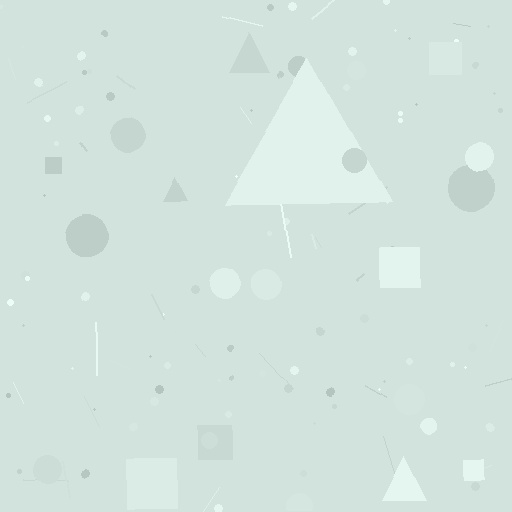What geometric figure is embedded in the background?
A triangle is embedded in the background.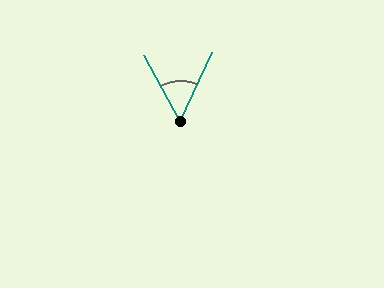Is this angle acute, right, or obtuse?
It is acute.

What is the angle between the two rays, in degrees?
Approximately 54 degrees.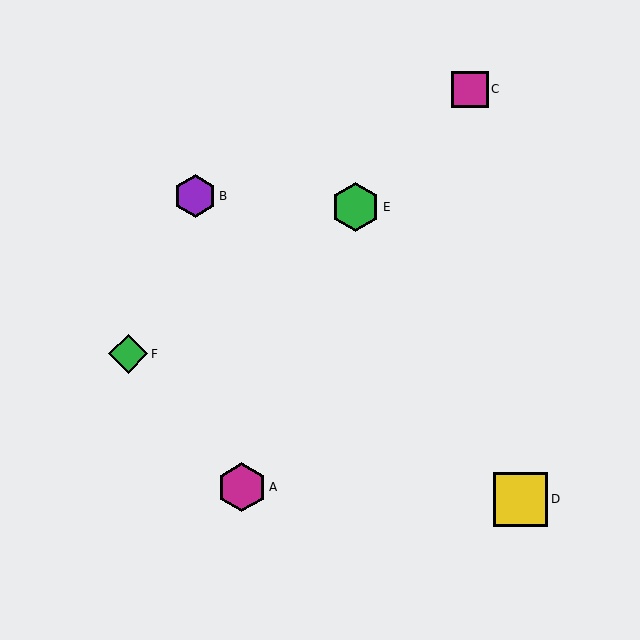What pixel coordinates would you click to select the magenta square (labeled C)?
Click at (470, 89) to select the magenta square C.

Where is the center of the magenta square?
The center of the magenta square is at (470, 89).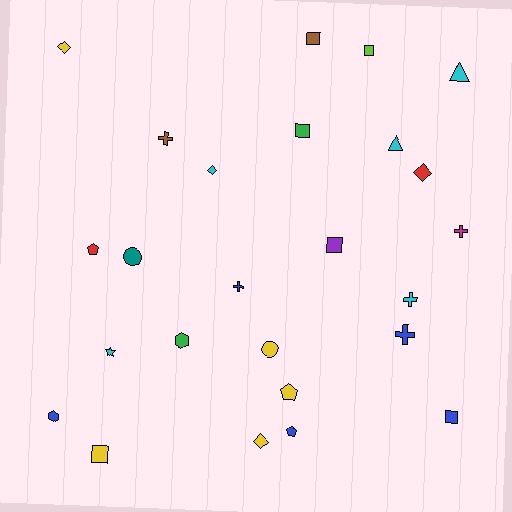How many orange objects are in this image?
There are no orange objects.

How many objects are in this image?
There are 25 objects.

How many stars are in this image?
There is 1 star.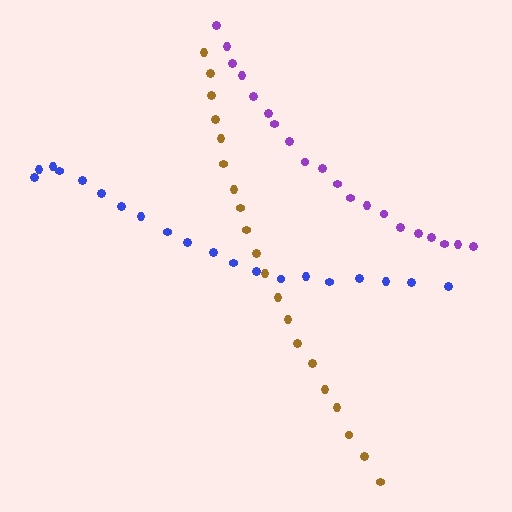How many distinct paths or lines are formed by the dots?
There are 3 distinct paths.